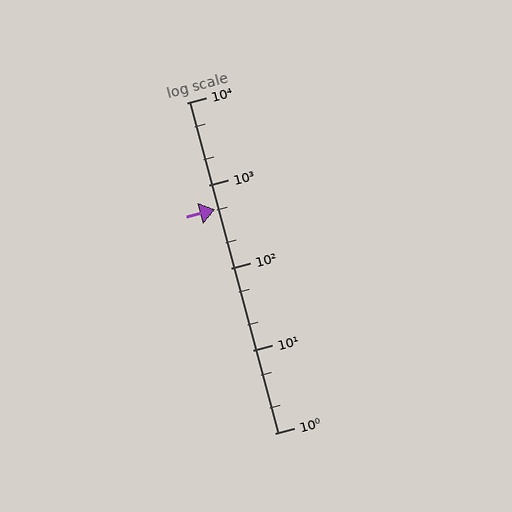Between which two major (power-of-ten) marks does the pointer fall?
The pointer is between 100 and 1000.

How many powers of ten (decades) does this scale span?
The scale spans 4 decades, from 1 to 10000.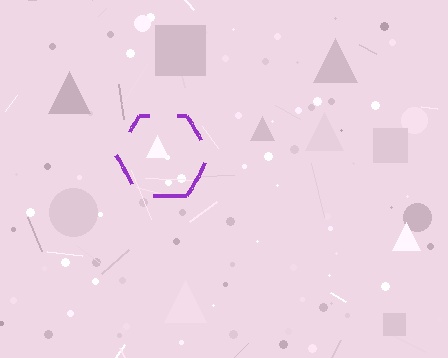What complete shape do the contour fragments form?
The contour fragments form a hexagon.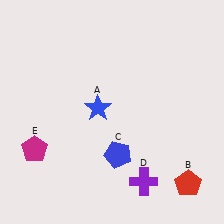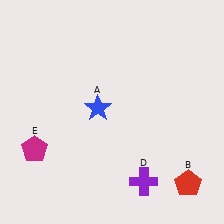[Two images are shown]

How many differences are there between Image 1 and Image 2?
There is 1 difference between the two images.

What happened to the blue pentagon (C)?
The blue pentagon (C) was removed in Image 2. It was in the bottom-right area of Image 1.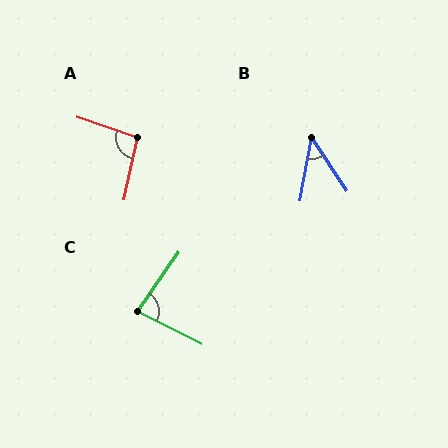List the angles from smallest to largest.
B (44°), C (82°), A (96°).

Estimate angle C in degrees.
Approximately 82 degrees.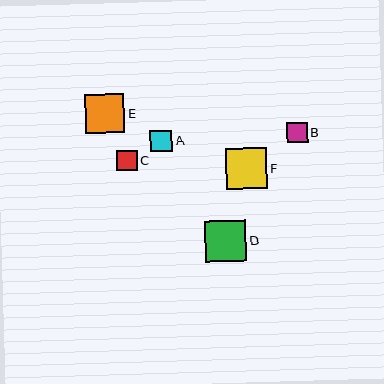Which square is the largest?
Square F is the largest with a size of approximately 42 pixels.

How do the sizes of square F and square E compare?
Square F and square E are approximately the same size.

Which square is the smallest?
Square B is the smallest with a size of approximately 20 pixels.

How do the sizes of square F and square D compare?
Square F and square D are approximately the same size.